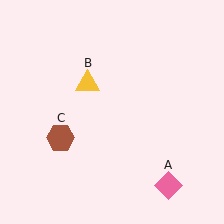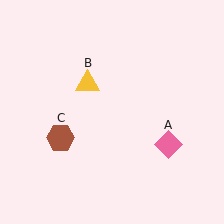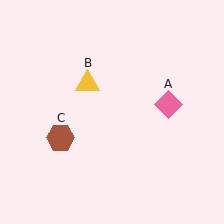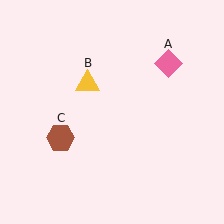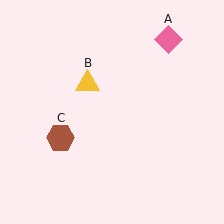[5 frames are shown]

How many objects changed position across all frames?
1 object changed position: pink diamond (object A).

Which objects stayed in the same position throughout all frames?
Yellow triangle (object B) and brown hexagon (object C) remained stationary.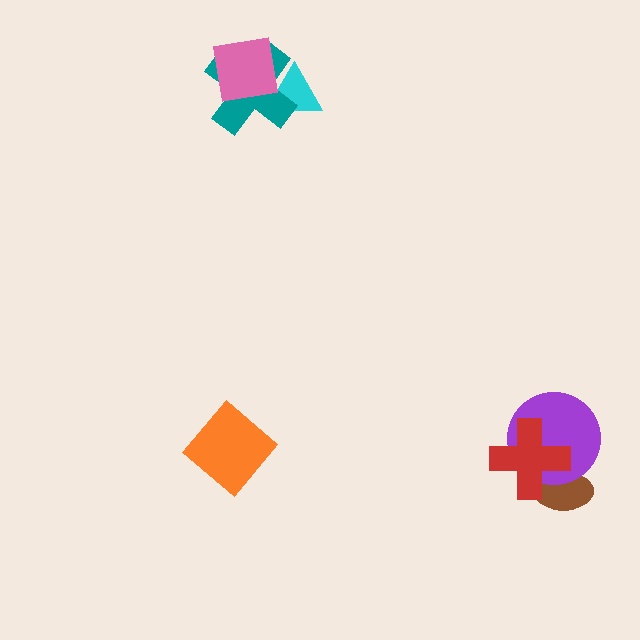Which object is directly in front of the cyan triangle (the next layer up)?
The teal cross is directly in front of the cyan triangle.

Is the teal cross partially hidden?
Yes, it is partially covered by another shape.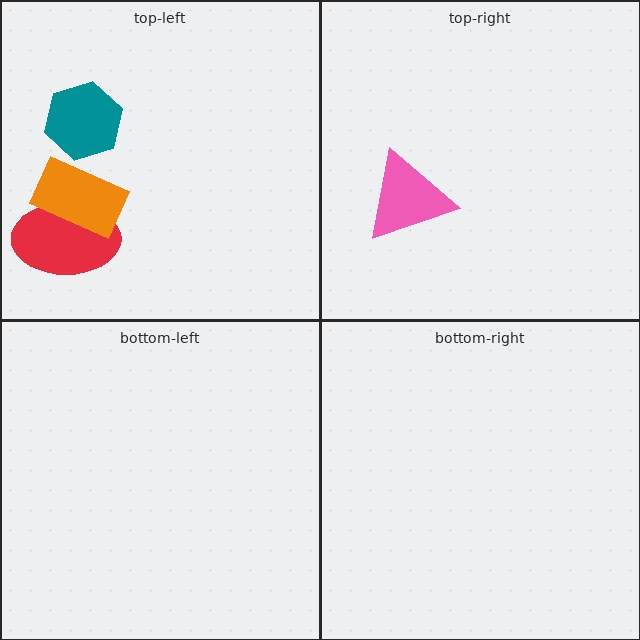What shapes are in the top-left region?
The teal hexagon, the red ellipse, the orange rectangle.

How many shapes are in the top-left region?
3.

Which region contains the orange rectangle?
The top-left region.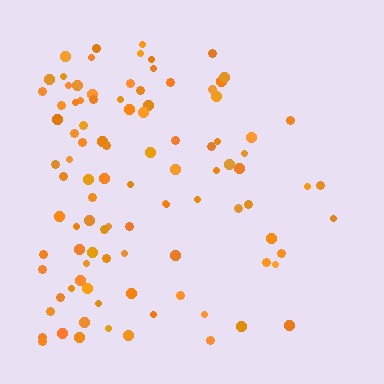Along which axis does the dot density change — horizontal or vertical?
Horizontal.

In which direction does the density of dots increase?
From right to left, with the left side densest.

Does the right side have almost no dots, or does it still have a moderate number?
Still a moderate number, just noticeably fewer than the left.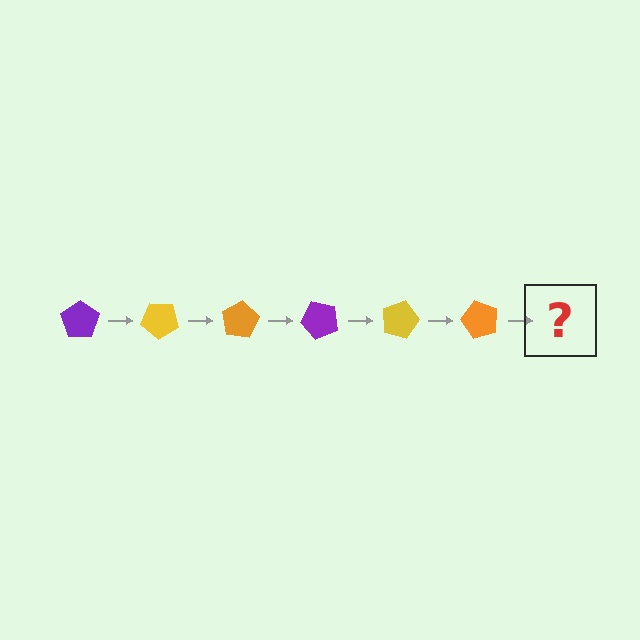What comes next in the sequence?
The next element should be a purple pentagon, rotated 240 degrees from the start.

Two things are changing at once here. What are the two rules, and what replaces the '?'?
The two rules are that it rotates 40 degrees each step and the color cycles through purple, yellow, and orange. The '?' should be a purple pentagon, rotated 240 degrees from the start.